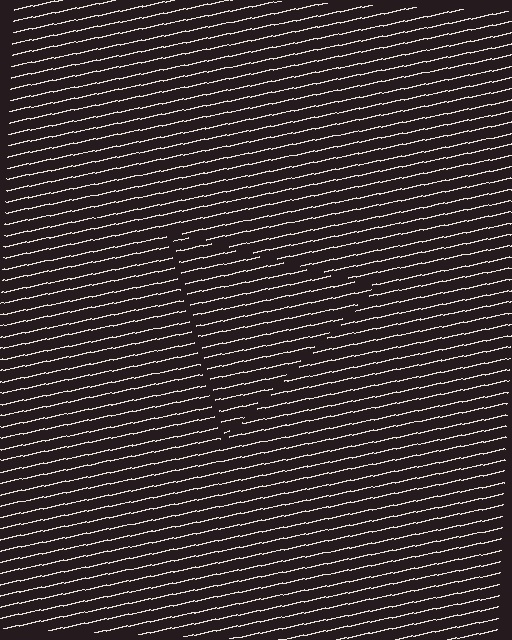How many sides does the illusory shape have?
3 sides — the line-ends trace a triangle.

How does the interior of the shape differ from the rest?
The interior of the shape contains the same grating, shifted by half a period — the contour is defined by the phase discontinuity where line-ends from the inner and outer gratings abut.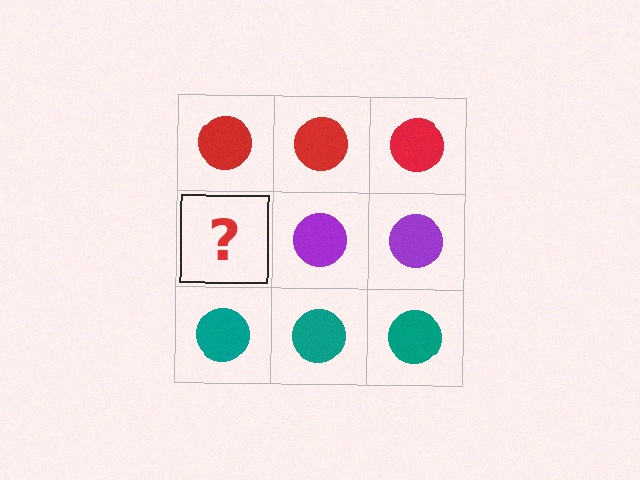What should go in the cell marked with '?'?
The missing cell should contain a purple circle.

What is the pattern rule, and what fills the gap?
The rule is that each row has a consistent color. The gap should be filled with a purple circle.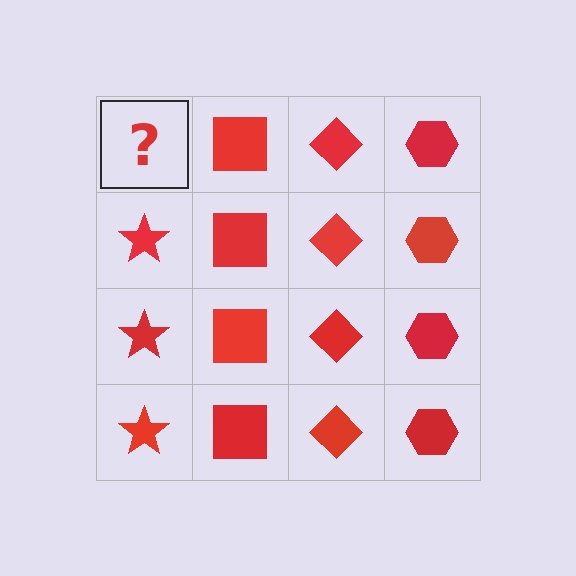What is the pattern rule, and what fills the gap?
The rule is that each column has a consistent shape. The gap should be filled with a red star.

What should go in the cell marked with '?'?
The missing cell should contain a red star.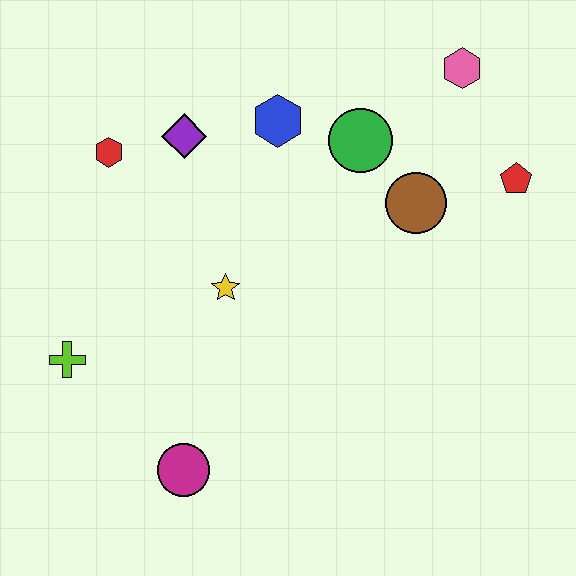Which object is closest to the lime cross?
The magenta circle is closest to the lime cross.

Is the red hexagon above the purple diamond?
No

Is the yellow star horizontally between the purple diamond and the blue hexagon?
Yes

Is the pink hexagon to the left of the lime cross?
No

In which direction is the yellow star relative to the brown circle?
The yellow star is to the left of the brown circle.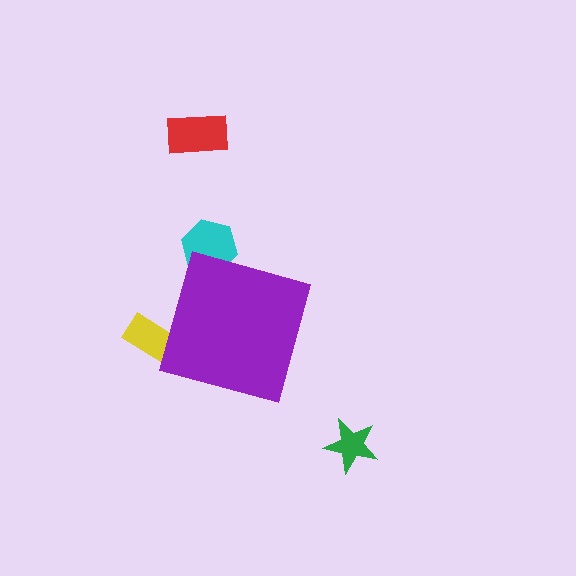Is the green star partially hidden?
No, the green star is fully visible.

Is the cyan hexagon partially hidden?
Yes, the cyan hexagon is partially hidden behind the purple diamond.